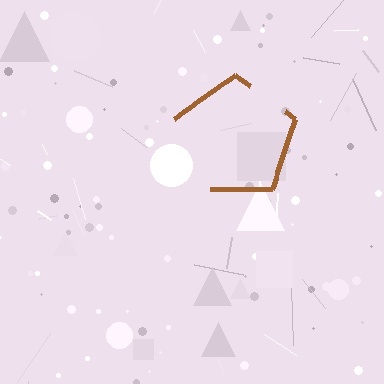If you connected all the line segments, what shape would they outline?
They would outline a pentagon.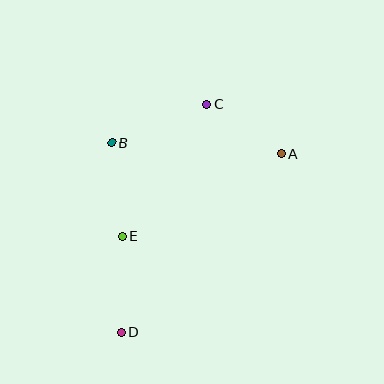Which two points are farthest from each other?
Points C and D are farthest from each other.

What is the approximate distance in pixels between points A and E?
The distance between A and E is approximately 180 pixels.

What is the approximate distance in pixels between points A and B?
The distance between A and B is approximately 170 pixels.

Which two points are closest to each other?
Points A and C are closest to each other.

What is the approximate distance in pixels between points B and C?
The distance between B and C is approximately 102 pixels.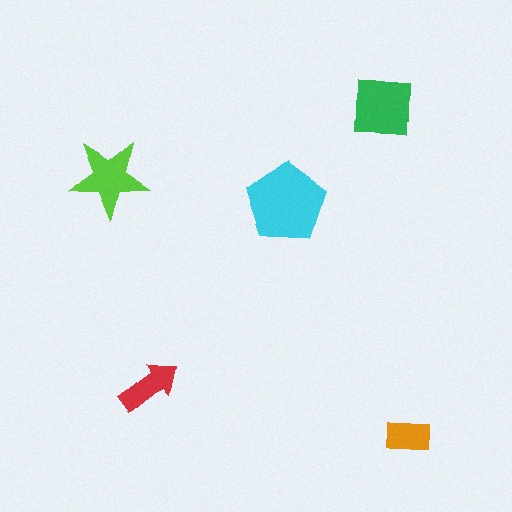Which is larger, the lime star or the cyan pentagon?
The cyan pentagon.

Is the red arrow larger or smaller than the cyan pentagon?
Smaller.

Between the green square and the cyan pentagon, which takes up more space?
The cyan pentagon.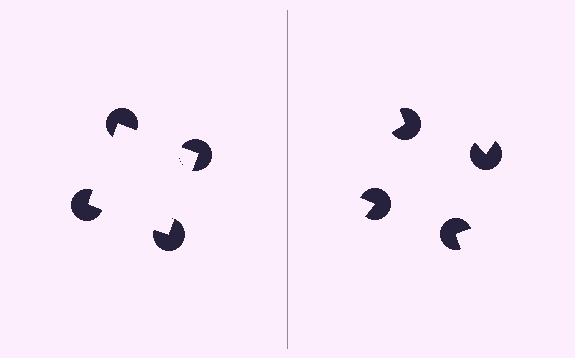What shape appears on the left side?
An illusory square.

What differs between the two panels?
The pac-man discs are positioned identically on both sides; only the wedge orientations differ. On the left they align to a square; on the right they are misaligned.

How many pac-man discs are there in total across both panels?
8 — 4 on each side.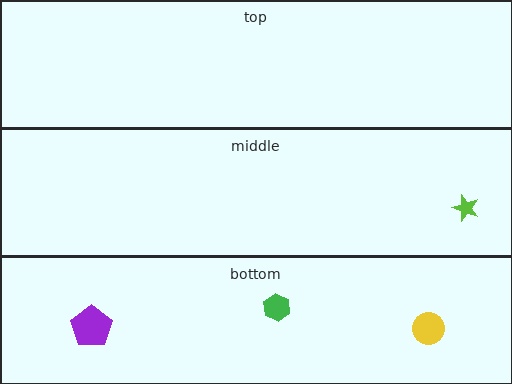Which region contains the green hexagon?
The bottom region.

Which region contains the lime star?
The middle region.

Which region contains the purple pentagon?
The bottom region.